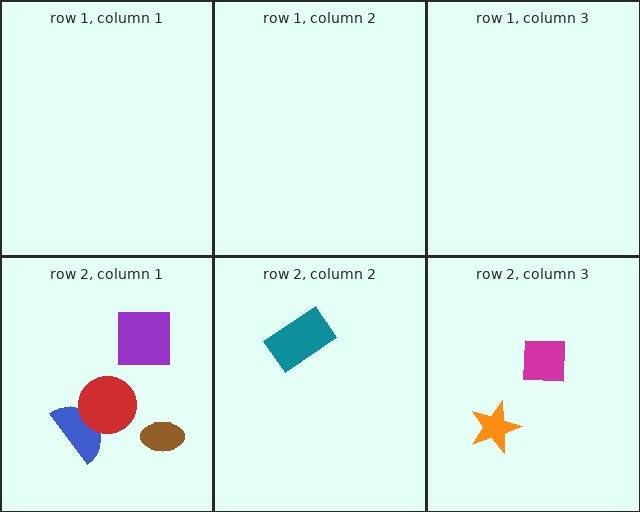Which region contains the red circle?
The row 2, column 1 region.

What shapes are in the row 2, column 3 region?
The orange star, the magenta square.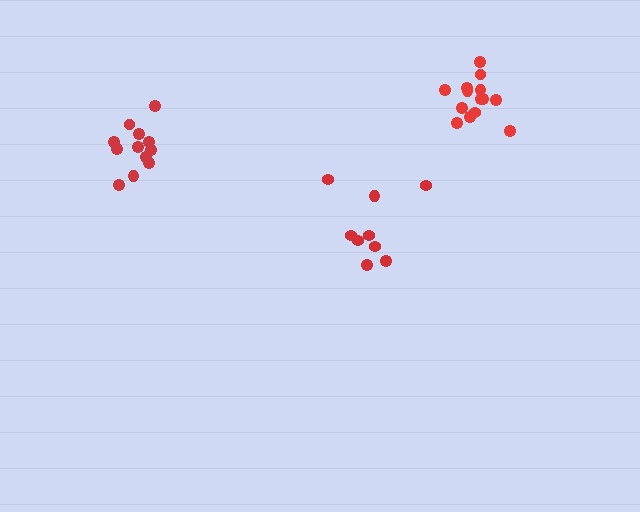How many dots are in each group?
Group 1: 14 dots, Group 2: 12 dots, Group 3: 9 dots (35 total).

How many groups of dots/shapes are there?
There are 3 groups.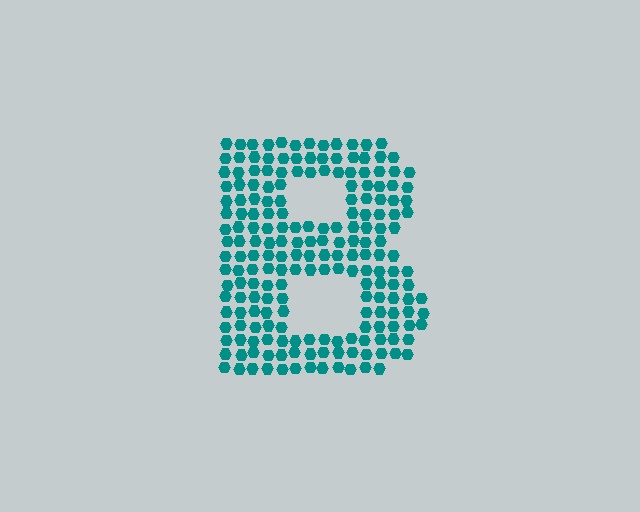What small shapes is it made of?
It is made of small hexagons.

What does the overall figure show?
The overall figure shows the letter B.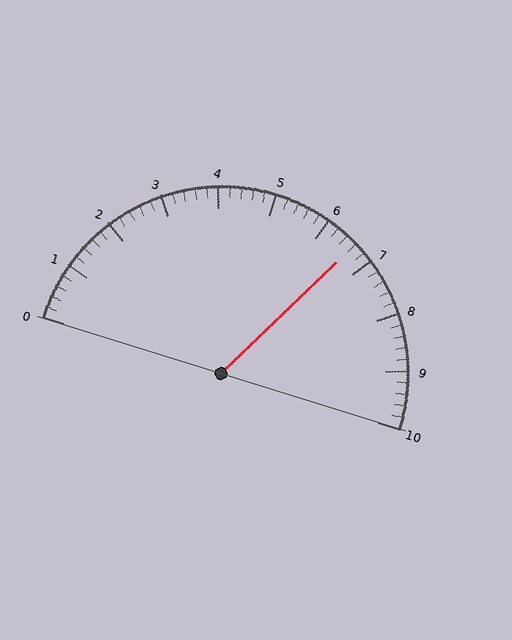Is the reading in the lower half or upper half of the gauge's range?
The reading is in the upper half of the range (0 to 10).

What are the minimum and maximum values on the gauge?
The gauge ranges from 0 to 10.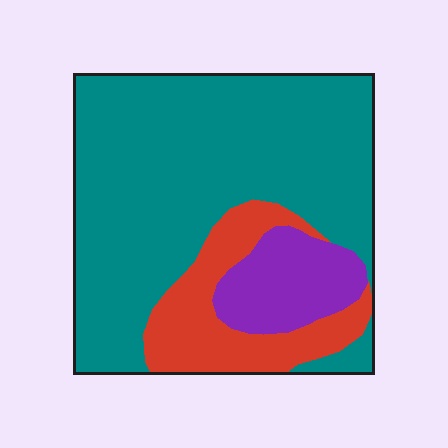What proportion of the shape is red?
Red takes up about one fifth (1/5) of the shape.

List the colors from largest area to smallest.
From largest to smallest: teal, red, purple.